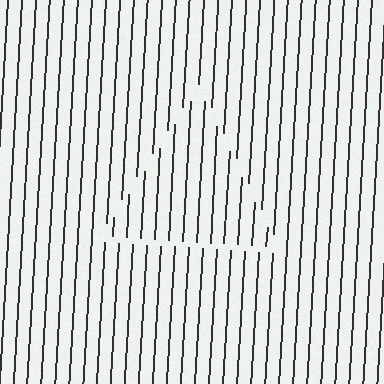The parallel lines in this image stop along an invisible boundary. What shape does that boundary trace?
An illusory triangle. The interior of the shape contains the same grating, shifted by half a period — the contour is defined by the phase discontinuity where line-ends from the inner and outer gratings abut.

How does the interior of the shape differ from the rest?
The interior of the shape contains the same grating, shifted by half a period — the contour is defined by the phase discontinuity where line-ends from the inner and outer gratings abut.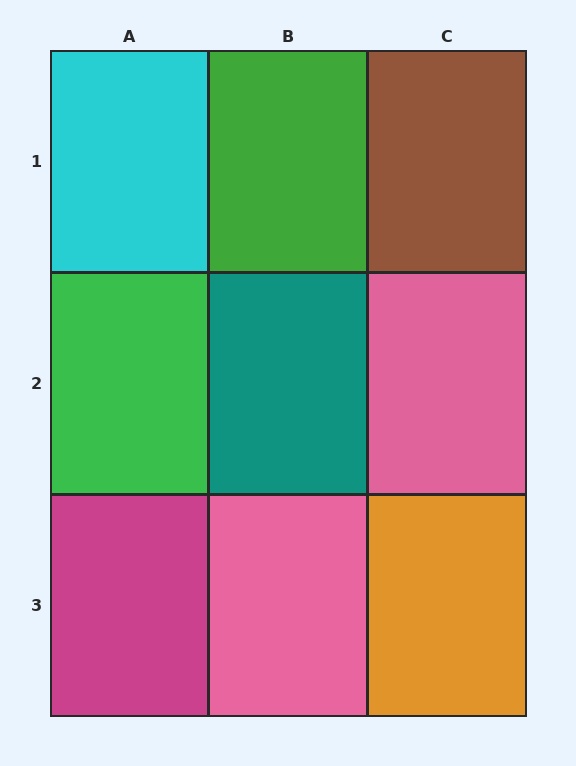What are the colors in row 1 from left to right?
Cyan, green, brown.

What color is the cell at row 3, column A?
Magenta.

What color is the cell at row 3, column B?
Pink.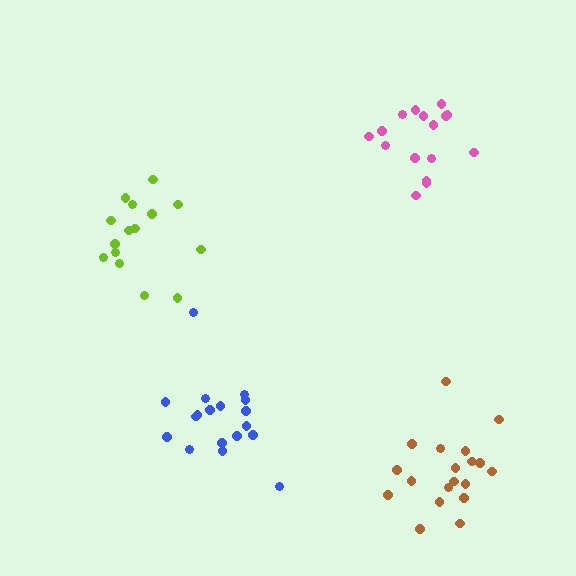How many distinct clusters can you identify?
There are 4 distinct clusters.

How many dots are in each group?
Group 1: 16 dots, Group 2: 18 dots, Group 3: 15 dots, Group 4: 19 dots (68 total).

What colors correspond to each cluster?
The clusters are colored: pink, blue, lime, brown.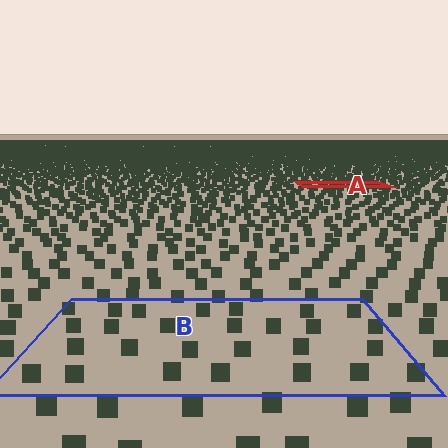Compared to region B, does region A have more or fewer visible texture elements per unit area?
Region A has more texture elements per unit area — they are packed more densely because it is farther away.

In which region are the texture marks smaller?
The texture marks are smaller in region A, because it is farther away.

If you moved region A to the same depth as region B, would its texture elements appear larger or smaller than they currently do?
They would appear larger. At a closer depth, the same texture elements are projected at a bigger on-screen size.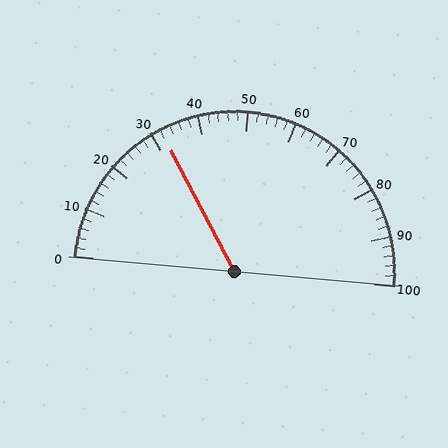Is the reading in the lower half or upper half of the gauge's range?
The reading is in the lower half of the range (0 to 100).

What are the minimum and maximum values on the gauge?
The gauge ranges from 0 to 100.